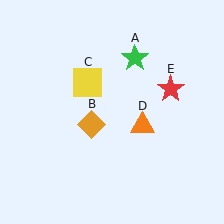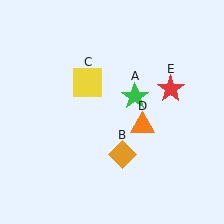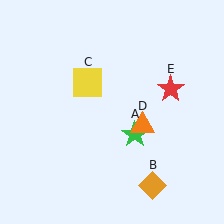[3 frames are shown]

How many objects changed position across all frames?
2 objects changed position: green star (object A), orange diamond (object B).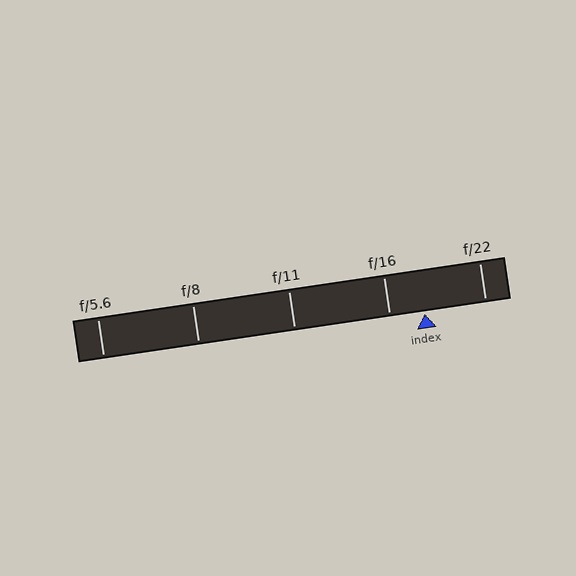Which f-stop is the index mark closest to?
The index mark is closest to f/16.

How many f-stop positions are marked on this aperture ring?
There are 5 f-stop positions marked.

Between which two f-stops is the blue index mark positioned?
The index mark is between f/16 and f/22.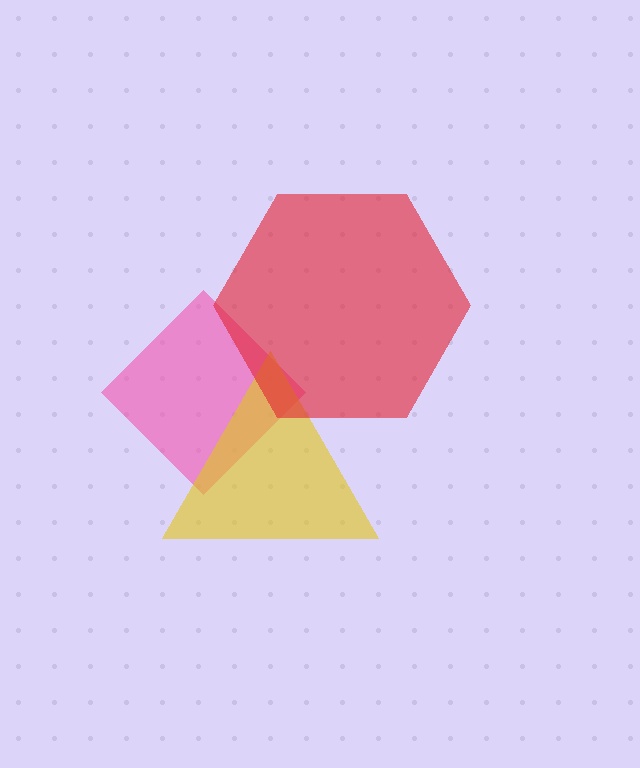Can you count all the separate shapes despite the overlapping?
Yes, there are 3 separate shapes.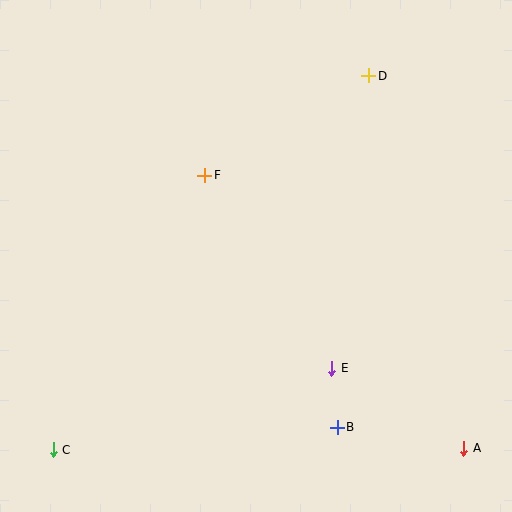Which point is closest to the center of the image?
Point F at (205, 175) is closest to the center.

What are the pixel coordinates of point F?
Point F is at (205, 175).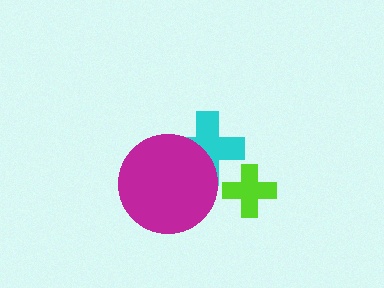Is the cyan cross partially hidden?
Yes, it is partially covered by another shape.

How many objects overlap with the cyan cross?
1 object overlaps with the cyan cross.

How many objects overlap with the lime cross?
0 objects overlap with the lime cross.